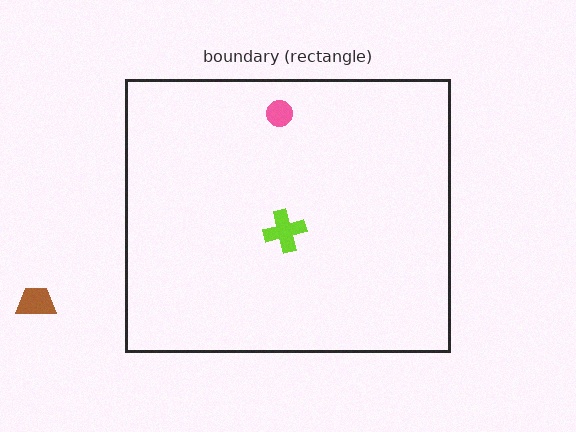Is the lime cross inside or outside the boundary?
Inside.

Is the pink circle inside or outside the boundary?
Inside.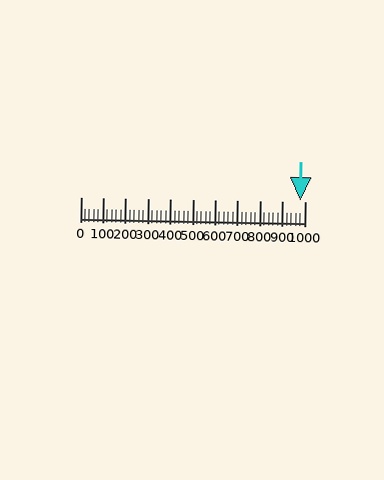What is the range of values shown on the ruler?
The ruler shows values from 0 to 1000.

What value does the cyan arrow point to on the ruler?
The cyan arrow points to approximately 978.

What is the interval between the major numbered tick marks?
The major tick marks are spaced 100 units apart.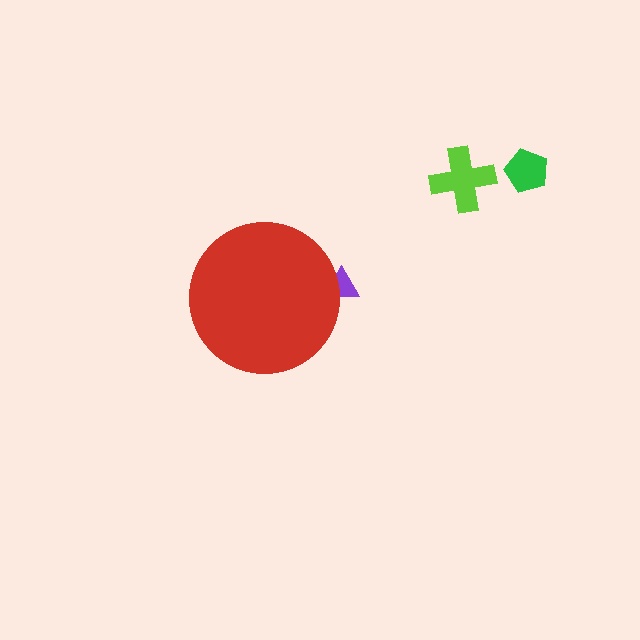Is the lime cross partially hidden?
No, the lime cross is fully visible.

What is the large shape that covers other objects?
A red circle.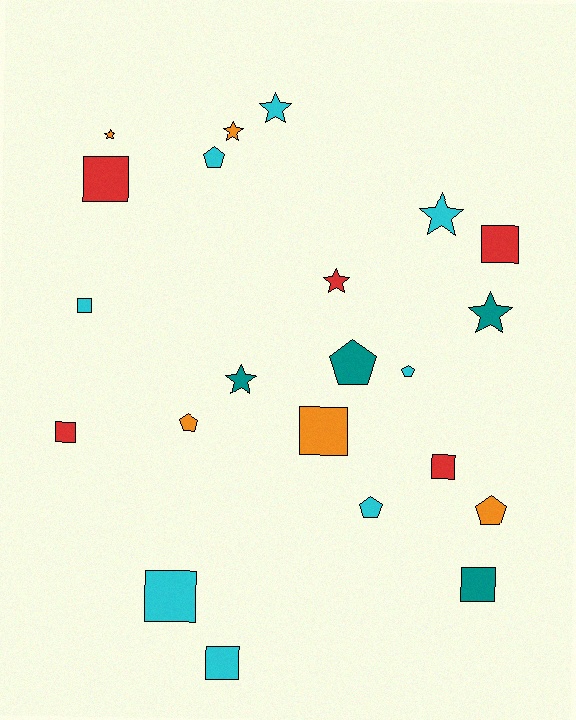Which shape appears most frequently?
Square, with 9 objects.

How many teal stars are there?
There are 2 teal stars.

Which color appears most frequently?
Cyan, with 8 objects.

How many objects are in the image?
There are 22 objects.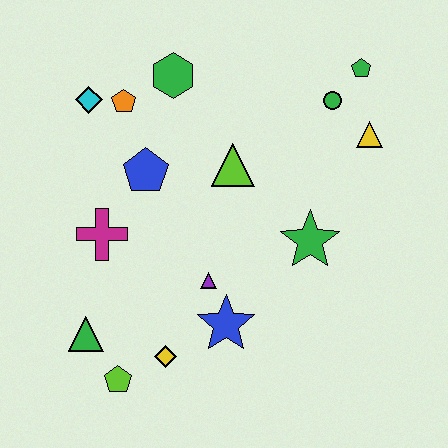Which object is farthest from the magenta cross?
The green pentagon is farthest from the magenta cross.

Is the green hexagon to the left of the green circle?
Yes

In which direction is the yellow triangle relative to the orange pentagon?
The yellow triangle is to the right of the orange pentagon.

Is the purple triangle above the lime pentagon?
Yes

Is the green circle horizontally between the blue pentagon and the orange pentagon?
No